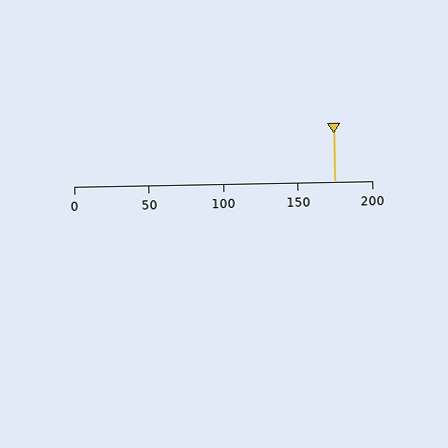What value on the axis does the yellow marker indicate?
The marker indicates approximately 175.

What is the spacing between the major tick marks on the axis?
The major ticks are spaced 50 apart.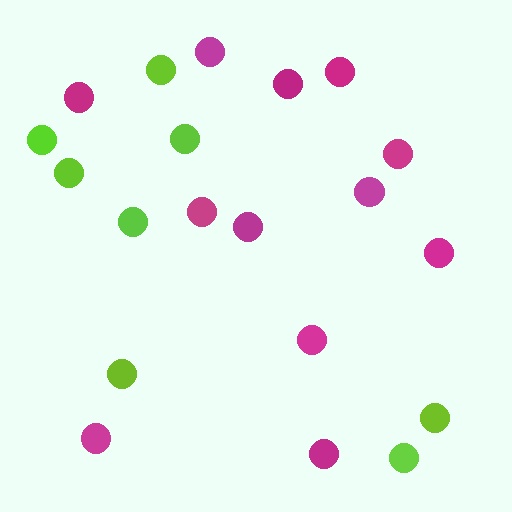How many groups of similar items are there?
There are 2 groups: one group of magenta circles (12) and one group of lime circles (8).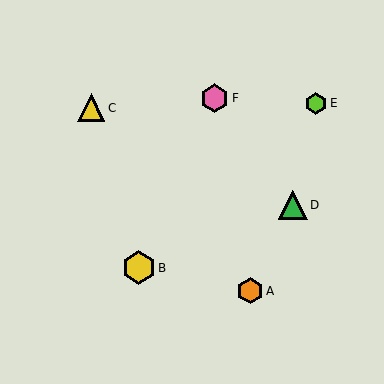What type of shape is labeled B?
Shape B is a yellow hexagon.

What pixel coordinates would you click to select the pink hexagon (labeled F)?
Click at (215, 98) to select the pink hexagon F.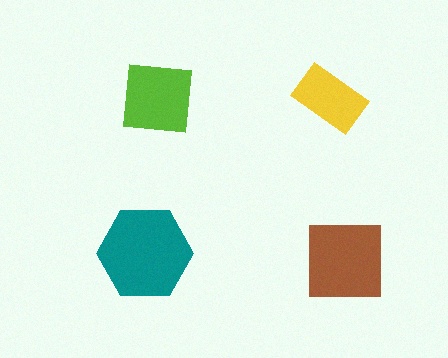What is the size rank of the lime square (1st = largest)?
3rd.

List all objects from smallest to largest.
The yellow rectangle, the lime square, the brown square, the teal hexagon.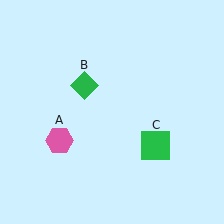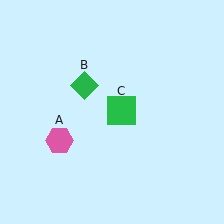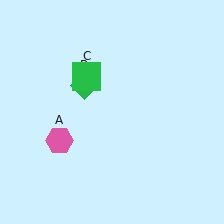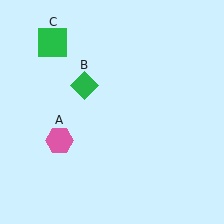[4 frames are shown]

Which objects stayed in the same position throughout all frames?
Pink hexagon (object A) and green diamond (object B) remained stationary.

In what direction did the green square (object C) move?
The green square (object C) moved up and to the left.